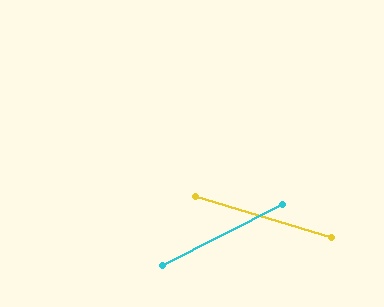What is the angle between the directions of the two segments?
Approximately 44 degrees.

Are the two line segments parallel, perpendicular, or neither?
Neither parallel nor perpendicular — they differ by about 44°.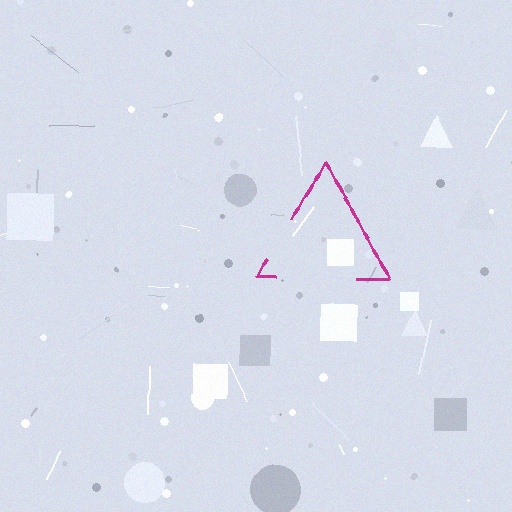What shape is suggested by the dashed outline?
The dashed outline suggests a triangle.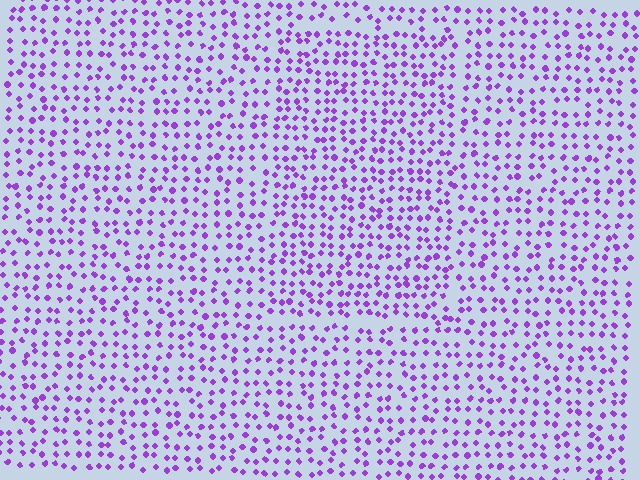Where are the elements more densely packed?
The elements are more densely packed inside the rectangle boundary.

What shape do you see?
I see a rectangle.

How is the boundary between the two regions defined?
The boundary is defined by a change in element density (approximately 1.3x ratio). All elements are the same color, size, and shape.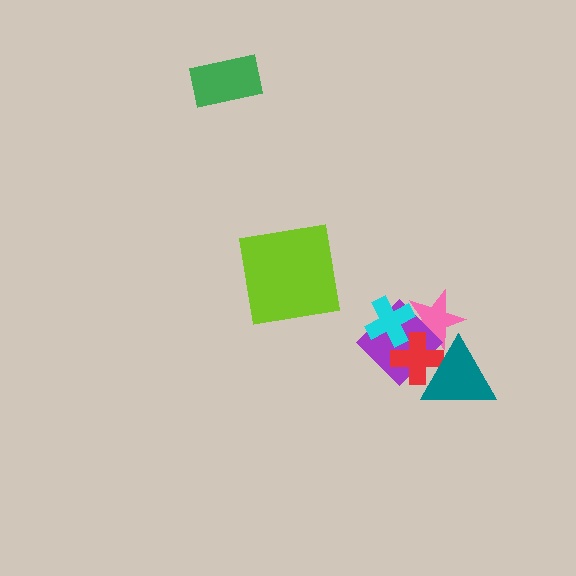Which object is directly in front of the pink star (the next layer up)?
The purple diamond is directly in front of the pink star.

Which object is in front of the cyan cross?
The red cross is in front of the cyan cross.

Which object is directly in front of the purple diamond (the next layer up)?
The cyan cross is directly in front of the purple diamond.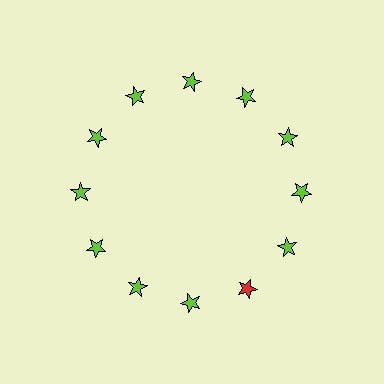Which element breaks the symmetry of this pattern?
The red star at roughly the 5 o'clock position breaks the symmetry. All other shapes are lime stars.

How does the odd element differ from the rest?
It has a different color: red instead of lime.